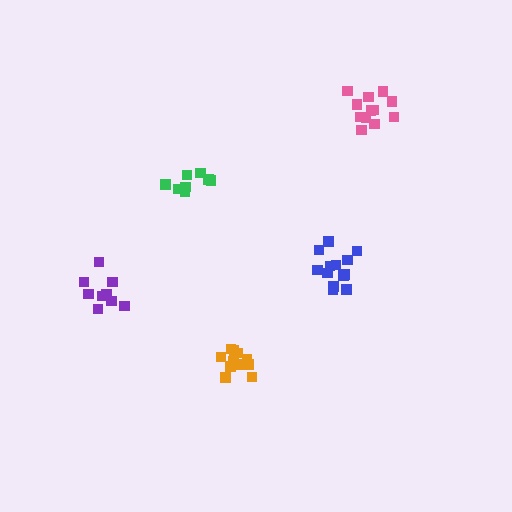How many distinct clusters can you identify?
There are 5 distinct clusters.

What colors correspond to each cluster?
The clusters are colored: pink, orange, green, purple, blue.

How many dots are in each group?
Group 1: 12 dots, Group 2: 12 dots, Group 3: 8 dots, Group 4: 9 dots, Group 5: 13 dots (54 total).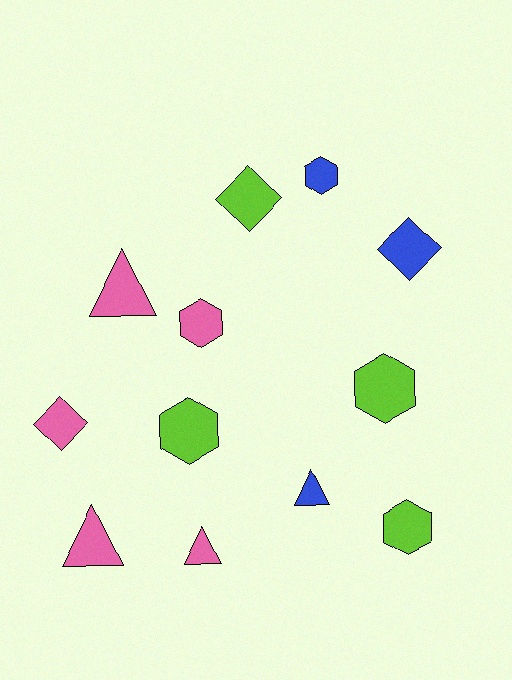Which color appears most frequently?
Pink, with 5 objects.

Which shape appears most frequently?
Hexagon, with 5 objects.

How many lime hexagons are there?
There are 3 lime hexagons.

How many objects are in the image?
There are 12 objects.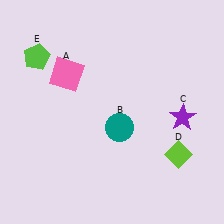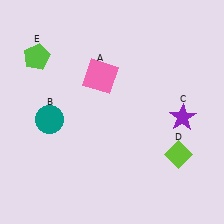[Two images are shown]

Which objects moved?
The objects that moved are: the pink square (A), the teal circle (B).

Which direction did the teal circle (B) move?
The teal circle (B) moved left.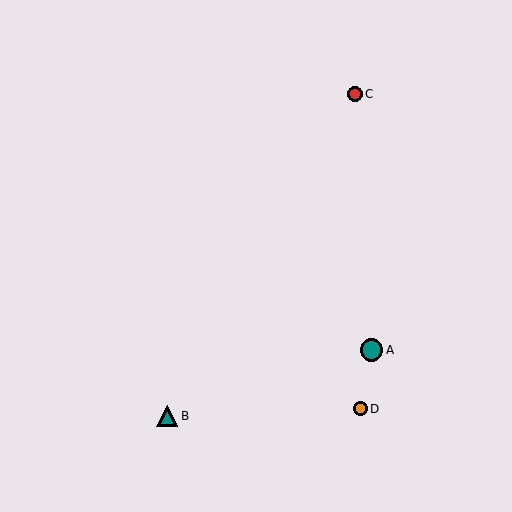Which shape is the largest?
The teal circle (labeled A) is the largest.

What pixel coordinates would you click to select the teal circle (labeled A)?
Click at (371, 350) to select the teal circle A.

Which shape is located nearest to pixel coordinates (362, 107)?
The red circle (labeled C) at (355, 94) is nearest to that location.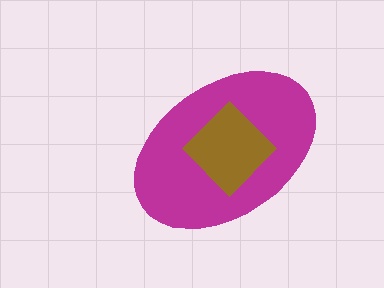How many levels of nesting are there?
2.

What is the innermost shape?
The brown diamond.